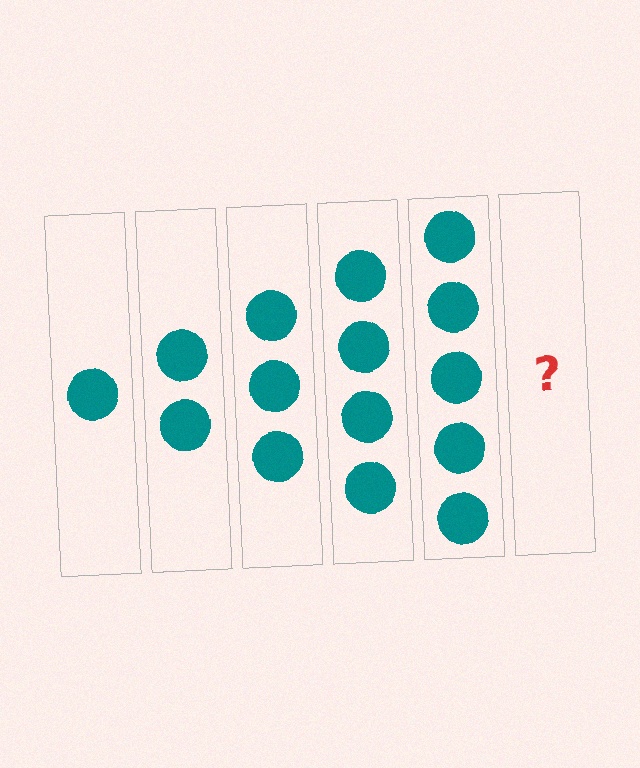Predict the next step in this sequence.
The next step is 6 circles.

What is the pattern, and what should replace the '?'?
The pattern is that each step adds one more circle. The '?' should be 6 circles.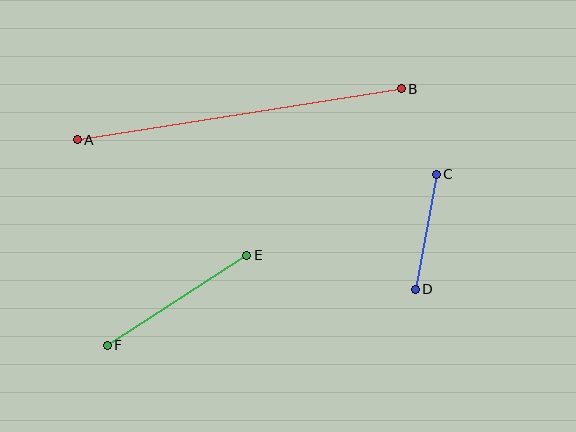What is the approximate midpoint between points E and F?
The midpoint is at approximately (177, 300) pixels.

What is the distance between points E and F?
The distance is approximately 166 pixels.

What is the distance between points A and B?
The distance is approximately 328 pixels.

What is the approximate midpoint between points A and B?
The midpoint is at approximately (239, 114) pixels.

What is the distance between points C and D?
The distance is approximately 117 pixels.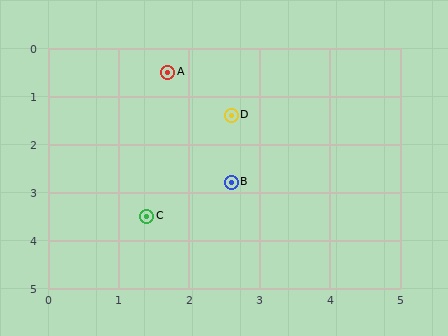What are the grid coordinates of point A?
Point A is at approximately (1.7, 0.5).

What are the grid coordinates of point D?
Point D is at approximately (2.6, 1.4).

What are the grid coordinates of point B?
Point B is at approximately (2.6, 2.8).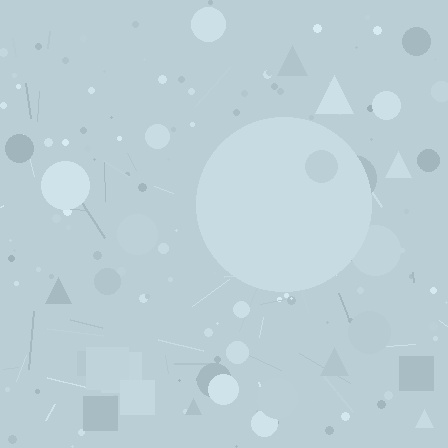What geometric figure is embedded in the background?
A circle is embedded in the background.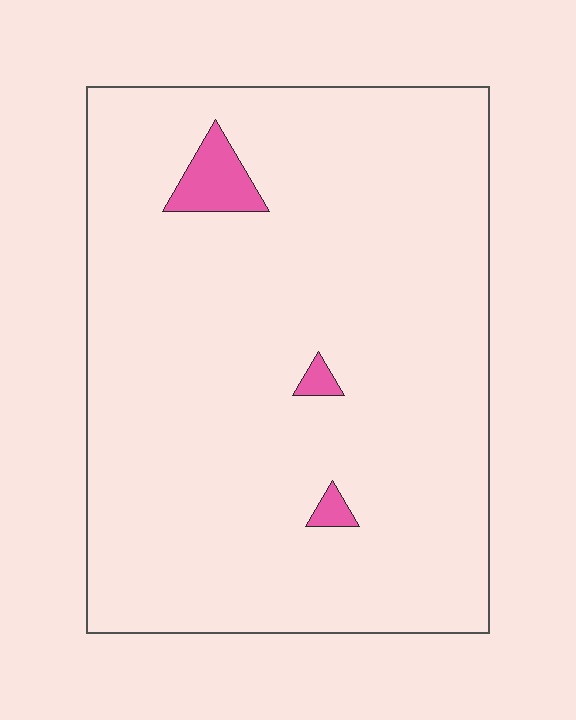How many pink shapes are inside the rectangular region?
3.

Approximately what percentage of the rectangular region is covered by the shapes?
Approximately 5%.